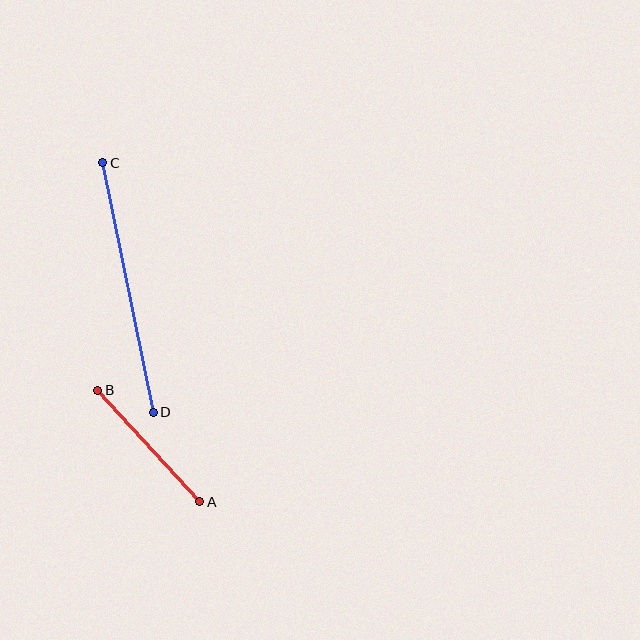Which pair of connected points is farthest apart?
Points C and D are farthest apart.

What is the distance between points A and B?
The distance is approximately 151 pixels.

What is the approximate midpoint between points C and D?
The midpoint is at approximately (128, 287) pixels.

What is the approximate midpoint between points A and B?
The midpoint is at approximately (149, 446) pixels.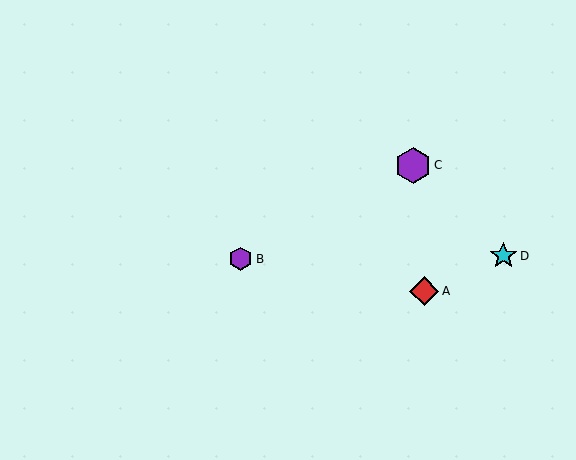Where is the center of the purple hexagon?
The center of the purple hexagon is at (413, 165).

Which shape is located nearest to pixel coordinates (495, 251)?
The cyan star (labeled D) at (503, 256) is nearest to that location.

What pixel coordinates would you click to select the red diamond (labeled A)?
Click at (424, 291) to select the red diamond A.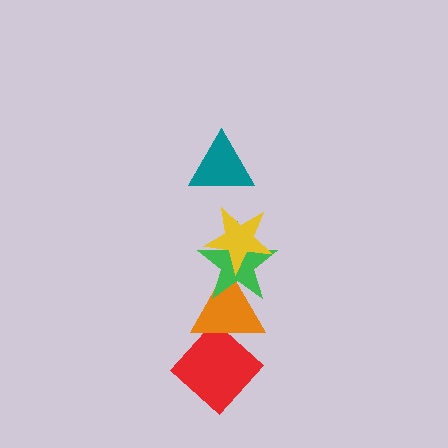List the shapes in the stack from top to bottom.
From top to bottom: the teal triangle, the yellow star, the green star, the orange triangle, the red diamond.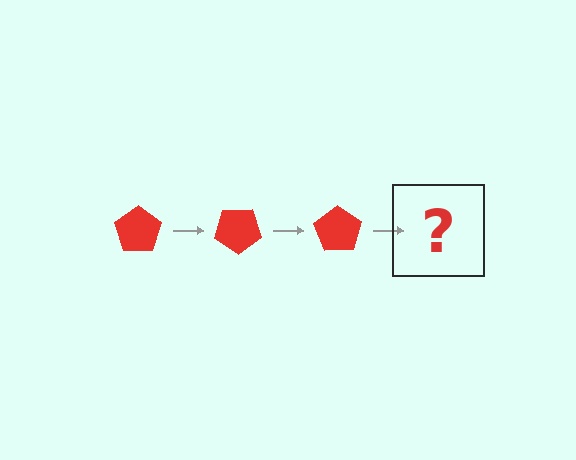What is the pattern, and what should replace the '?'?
The pattern is that the pentagon rotates 35 degrees each step. The '?' should be a red pentagon rotated 105 degrees.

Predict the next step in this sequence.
The next step is a red pentagon rotated 105 degrees.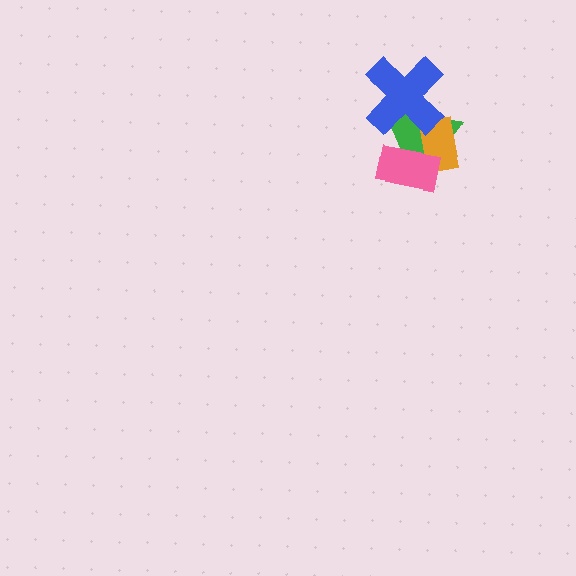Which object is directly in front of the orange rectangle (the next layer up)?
The pink rectangle is directly in front of the orange rectangle.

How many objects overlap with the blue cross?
2 objects overlap with the blue cross.